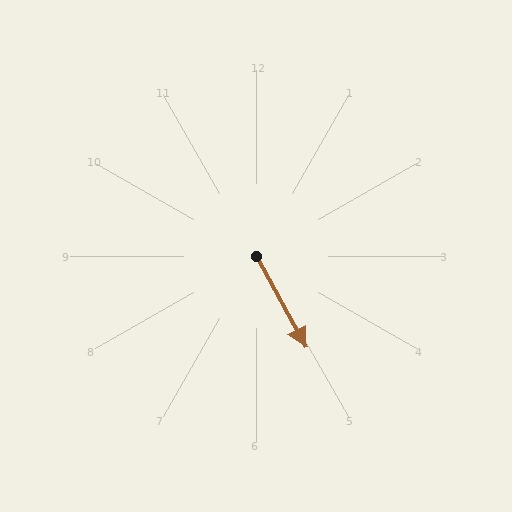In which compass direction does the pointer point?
Southeast.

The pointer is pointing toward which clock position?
Roughly 5 o'clock.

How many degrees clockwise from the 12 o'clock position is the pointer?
Approximately 151 degrees.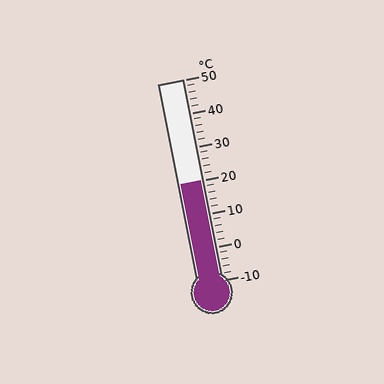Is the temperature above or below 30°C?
The temperature is below 30°C.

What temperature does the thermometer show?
The thermometer shows approximately 20°C.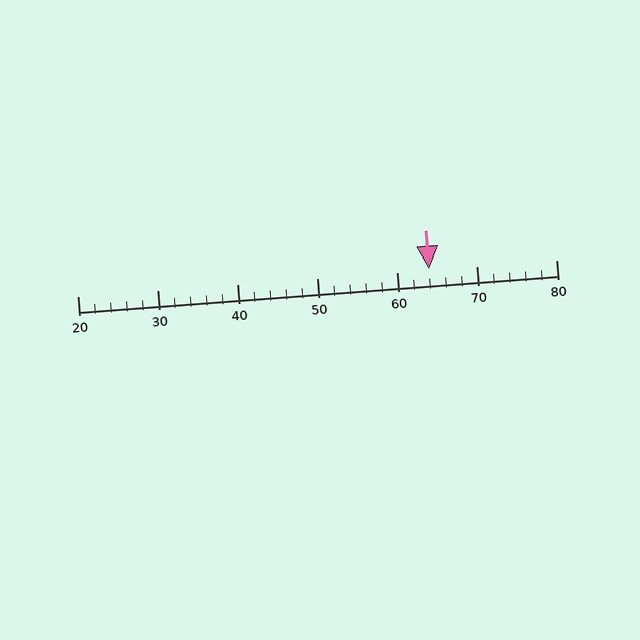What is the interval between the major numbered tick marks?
The major tick marks are spaced 10 units apart.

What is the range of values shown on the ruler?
The ruler shows values from 20 to 80.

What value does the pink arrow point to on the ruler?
The pink arrow points to approximately 64.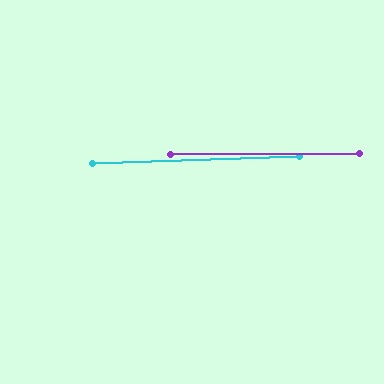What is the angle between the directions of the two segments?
Approximately 2 degrees.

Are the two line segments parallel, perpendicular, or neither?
Parallel — their directions differ by only 1.5°.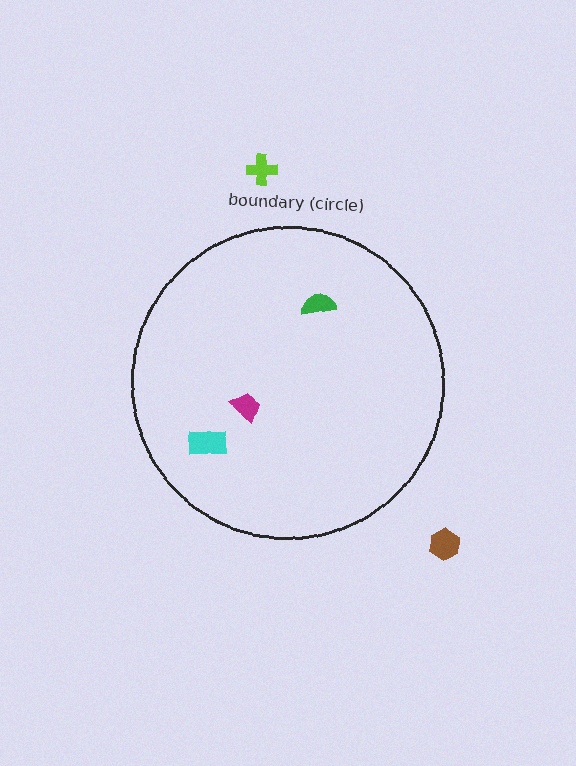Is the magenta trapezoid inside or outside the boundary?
Inside.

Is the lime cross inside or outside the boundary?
Outside.